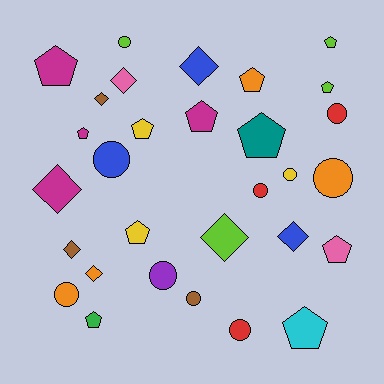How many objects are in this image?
There are 30 objects.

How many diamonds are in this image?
There are 8 diamonds.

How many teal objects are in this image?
There is 1 teal object.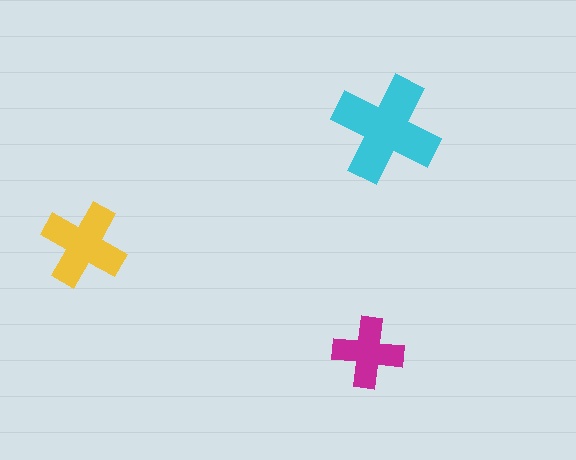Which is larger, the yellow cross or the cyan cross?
The cyan one.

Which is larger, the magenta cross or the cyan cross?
The cyan one.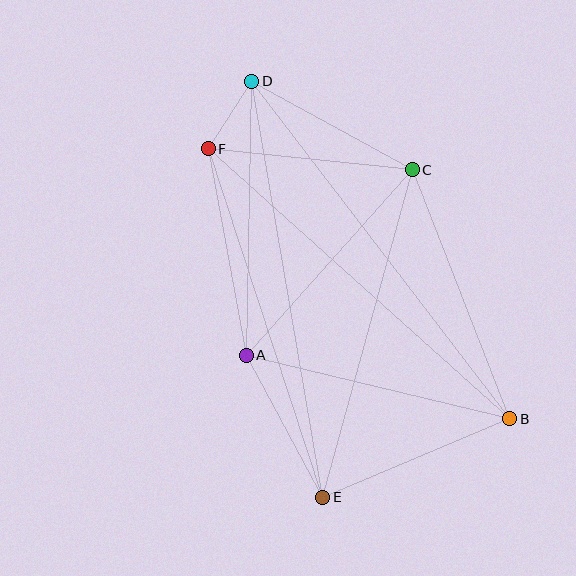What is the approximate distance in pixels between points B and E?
The distance between B and E is approximately 203 pixels.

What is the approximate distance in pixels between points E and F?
The distance between E and F is approximately 367 pixels.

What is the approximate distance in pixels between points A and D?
The distance between A and D is approximately 274 pixels.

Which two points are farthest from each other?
Points B and D are farthest from each other.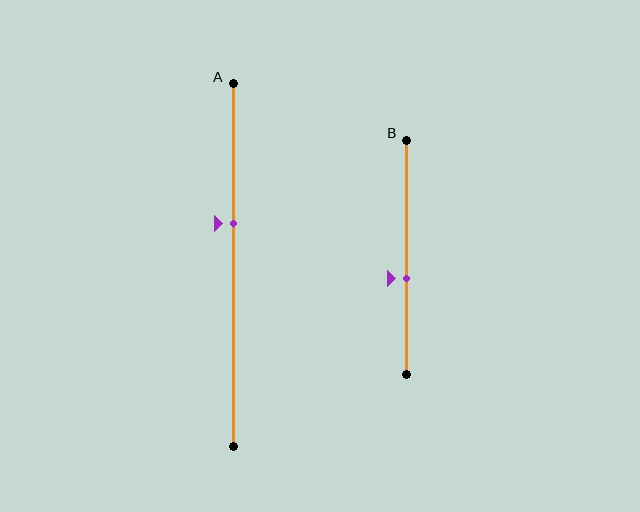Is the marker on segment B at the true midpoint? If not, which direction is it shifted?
No, the marker on segment B is shifted downward by about 9% of the segment length.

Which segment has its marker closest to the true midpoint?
Segment B has its marker closest to the true midpoint.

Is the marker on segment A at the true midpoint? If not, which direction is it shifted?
No, the marker on segment A is shifted upward by about 12% of the segment length.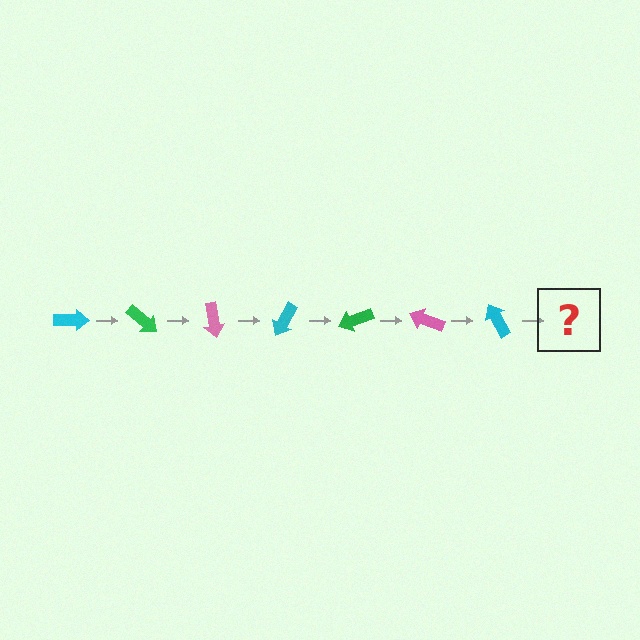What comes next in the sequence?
The next element should be a green arrow, rotated 280 degrees from the start.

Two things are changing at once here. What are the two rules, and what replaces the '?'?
The two rules are that it rotates 40 degrees each step and the color cycles through cyan, green, and pink. The '?' should be a green arrow, rotated 280 degrees from the start.